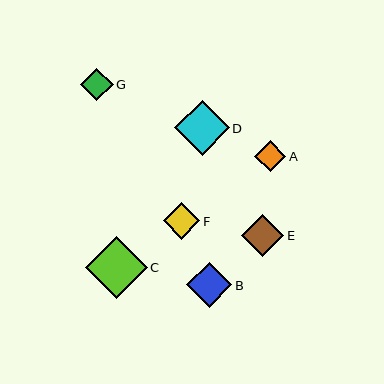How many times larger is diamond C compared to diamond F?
Diamond C is approximately 1.7 times the size of diamond F.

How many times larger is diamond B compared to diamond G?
Diamond B is approximately 1.4 times the size of diamond G.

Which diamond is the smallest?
Diamond A is the smallest with a size of approximately 31 pixels.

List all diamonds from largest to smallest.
From largest to smallest: C, D, B, E, F, G, A.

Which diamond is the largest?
Diamond C is the largest with a size of approximately 62 pixels.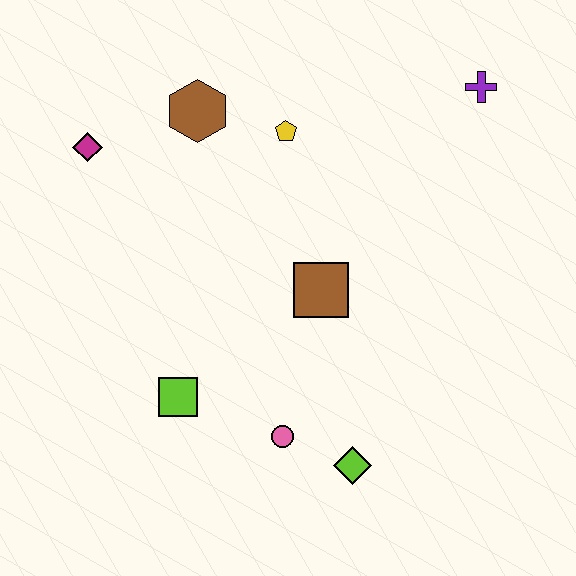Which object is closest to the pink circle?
The lime diamond is closest to the pink circle.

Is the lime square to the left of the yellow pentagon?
Yes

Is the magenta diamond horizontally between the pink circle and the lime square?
No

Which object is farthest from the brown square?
The magenta diamond is farthest from the brown square.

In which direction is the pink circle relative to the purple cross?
The pink circle is below the purple cross.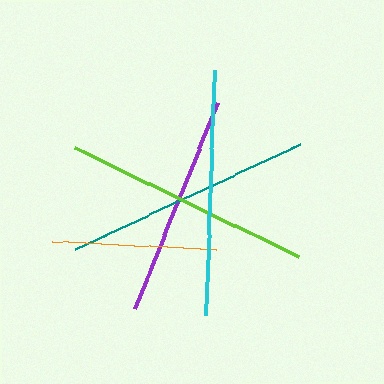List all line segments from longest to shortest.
From longest to shortest: teal, lime, cyan, purple, orange.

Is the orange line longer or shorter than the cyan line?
The cyan line is longer than the orange line.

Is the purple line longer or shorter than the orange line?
The purple line is longer than the orange line.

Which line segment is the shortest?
The orange line is the shortest at approximately 164 pixels.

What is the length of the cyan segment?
The cyan segment is approximately 246 pixels long.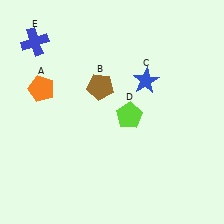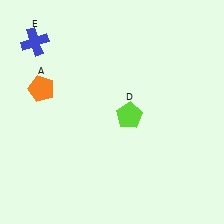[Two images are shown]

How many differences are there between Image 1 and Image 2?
There are 2 differences between the two images.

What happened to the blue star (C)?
The blue star (C) was removed in Image 2. It was in the top-right area of Image 1.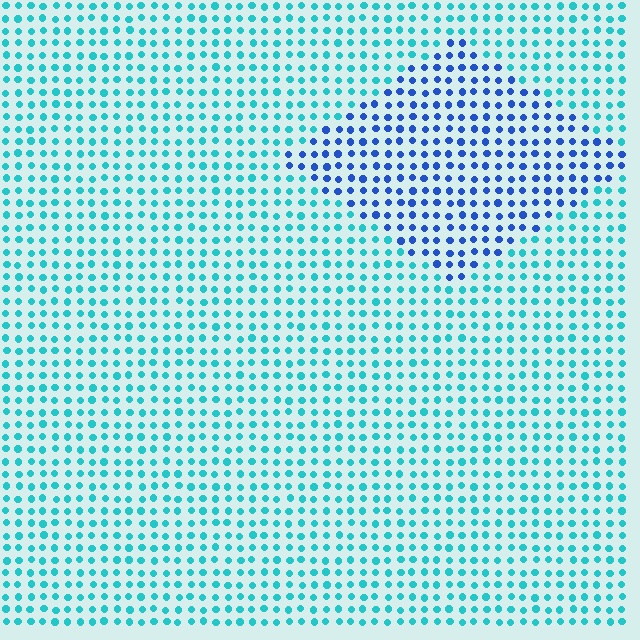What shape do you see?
I see a diamond.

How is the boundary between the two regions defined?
The boundary is defined purely by a slight shift in hue (about 43 degrees). Spacing, size, and orientation are identical on both sides.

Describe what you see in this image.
The image is filled with small cyan elements in a uniform arrangement. A diamond-shaped region is visible where the elements are tinted to a slightly different hue, forming a subtle color boundary.